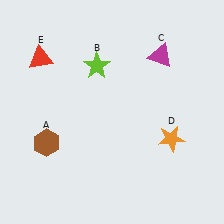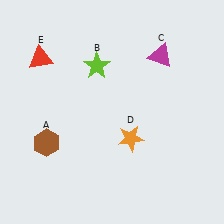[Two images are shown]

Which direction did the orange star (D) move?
The orange star (D) moved left.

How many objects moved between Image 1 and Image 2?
1 object moved between the two images.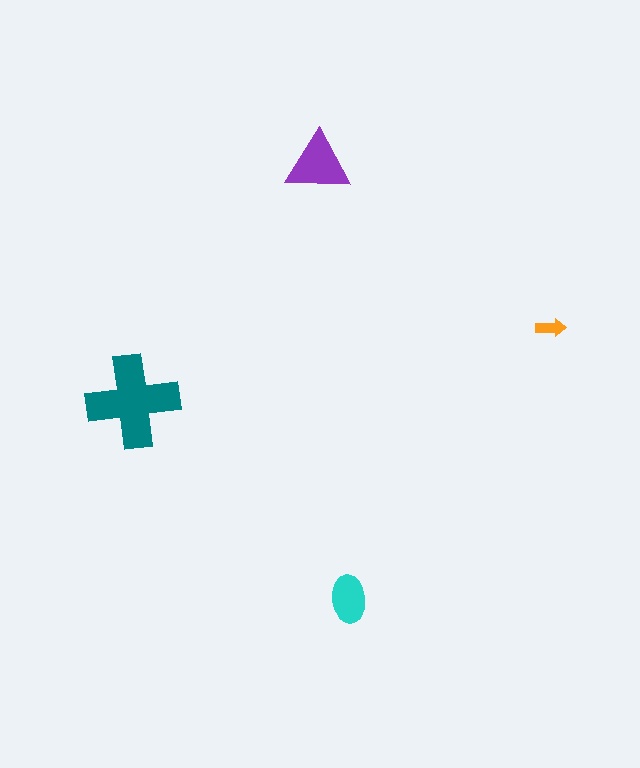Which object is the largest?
The teal cross.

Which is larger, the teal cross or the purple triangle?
The teal cross.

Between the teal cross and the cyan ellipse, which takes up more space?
The teal cross.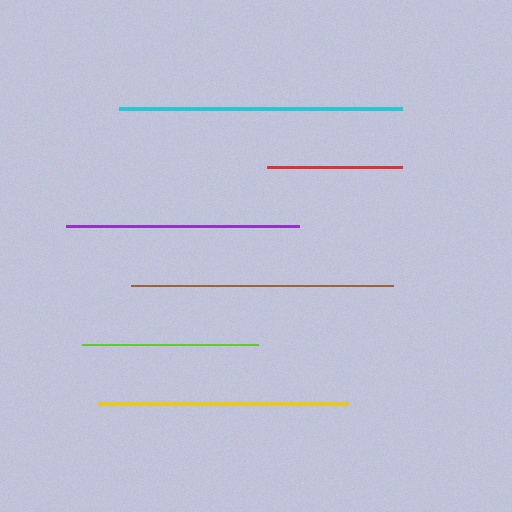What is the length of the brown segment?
The brown segment is approximately 262 pixels long.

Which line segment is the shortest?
The red line is the shortest at approximately 135 pixels.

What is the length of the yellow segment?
The yellow segment is approximately 250 pixels long.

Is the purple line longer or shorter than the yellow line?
The yellow line is longer than the purple line.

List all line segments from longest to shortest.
From longest to shortest: cyan, brown, yellow, purple, lime, red.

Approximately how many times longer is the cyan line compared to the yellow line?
The cyan line is approximately 1.1 times the length of the yellow line.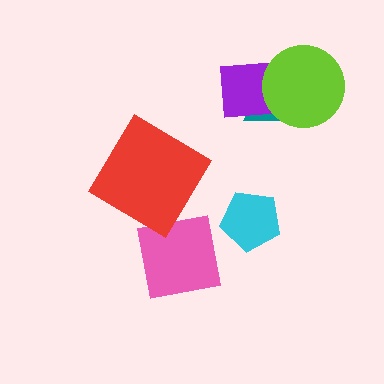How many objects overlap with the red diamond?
0 objects overlap with the red diamond.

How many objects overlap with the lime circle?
2 objects overlap with the lime circle.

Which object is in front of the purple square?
The lime circle is in front of the purple square.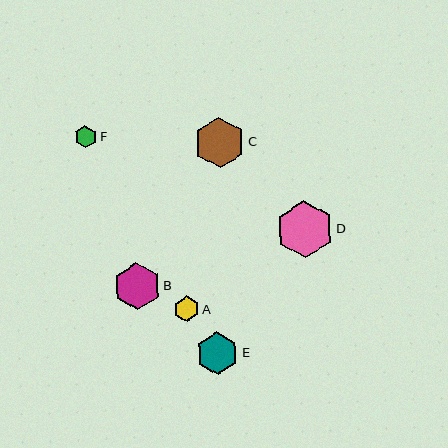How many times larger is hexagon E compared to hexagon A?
Hexagon E is approximately 1.7 times the size of hexagon A.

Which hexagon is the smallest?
Hexagon F is the smallest with a size of approximately 22 pixels.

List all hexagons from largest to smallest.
From largest to smallest: D, C, B, E, A, F.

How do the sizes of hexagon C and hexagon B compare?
Hexagon C and hexagon B are approximately the same size.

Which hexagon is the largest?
Hexagon D is the largest with a size of approximately 57 pixels.